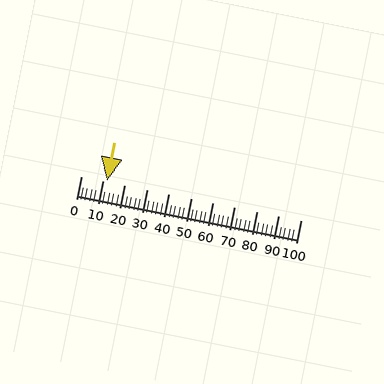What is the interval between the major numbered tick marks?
The major tick marks are spaced 10 units apart.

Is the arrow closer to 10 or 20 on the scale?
The arrow is closer to 10.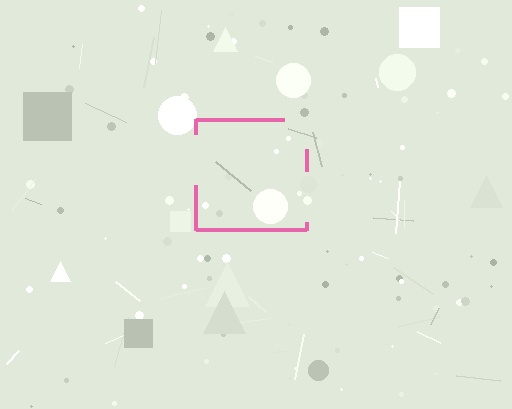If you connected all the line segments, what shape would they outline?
They would outline a square.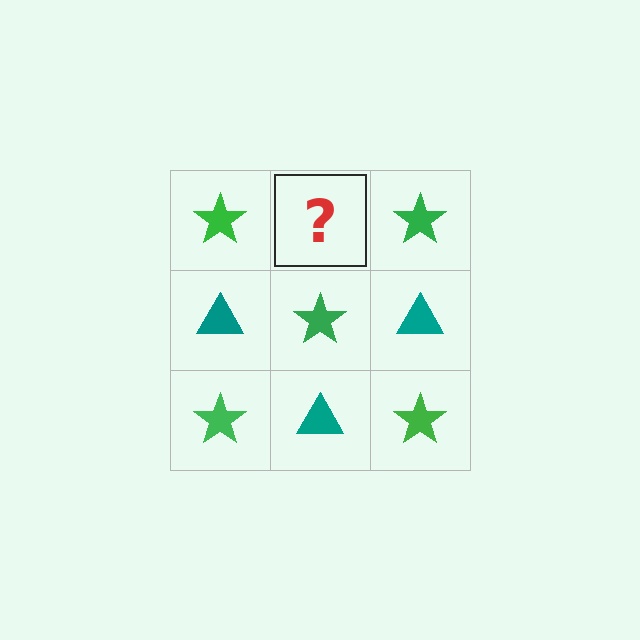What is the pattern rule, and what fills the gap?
The rule is that it alternates green star and teal triangle in a checkerboard pattern. The gap should be filled with a teal triangle.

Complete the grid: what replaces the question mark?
The question mark should be replaced with a teal triangle.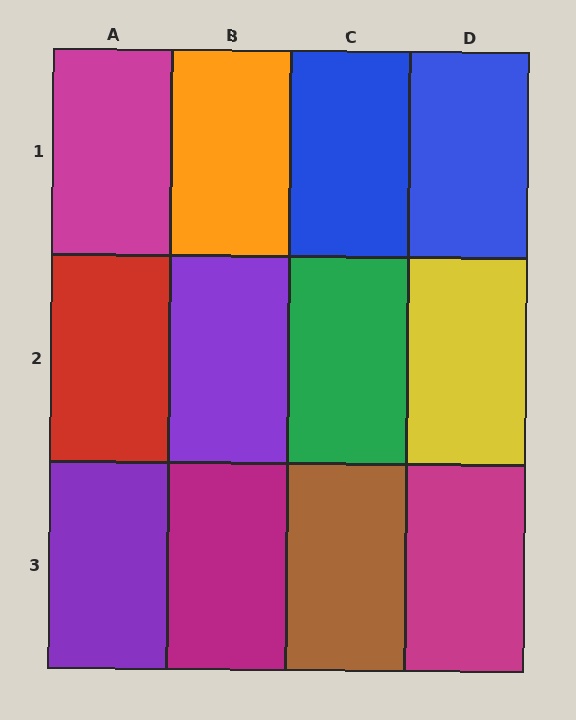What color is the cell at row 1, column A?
Magenta.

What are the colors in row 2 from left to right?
Red, purple, green, yellow.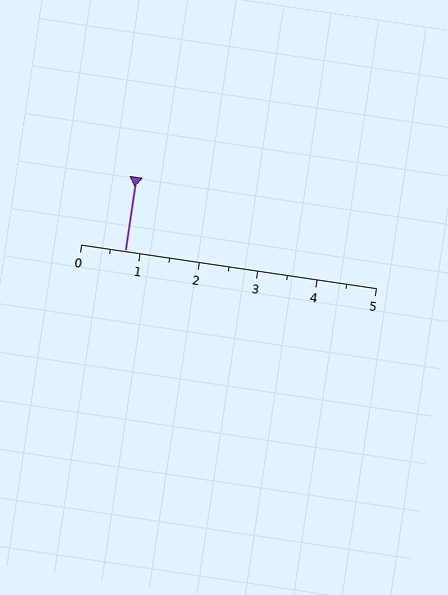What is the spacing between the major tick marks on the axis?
The major ticks are spaced 1 apart.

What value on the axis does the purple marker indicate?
The marker indicates approximately 0.8.